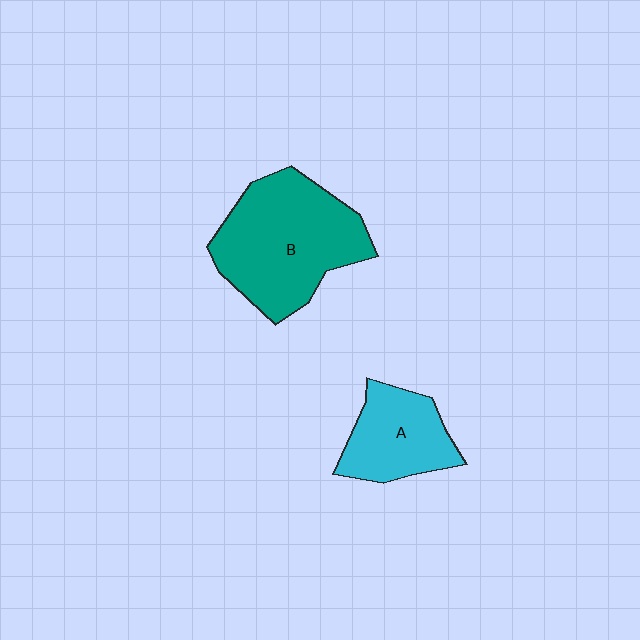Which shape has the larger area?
Shape B (teal).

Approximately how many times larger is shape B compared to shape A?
Approximately 1.8 times.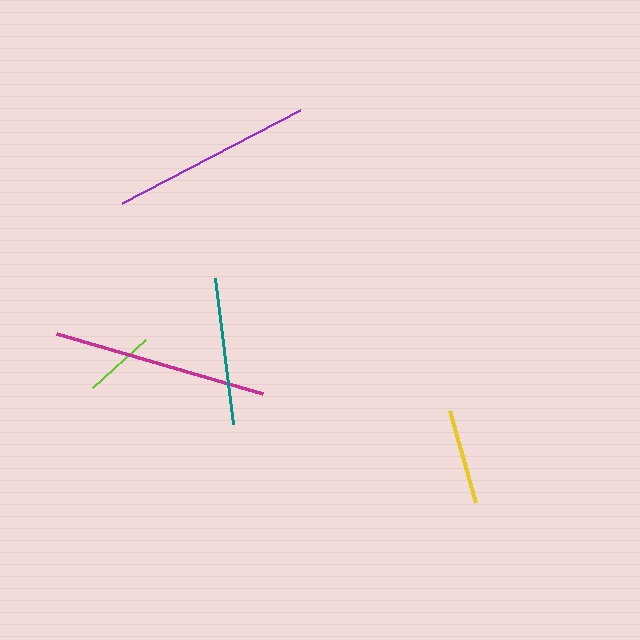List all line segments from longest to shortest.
From longest to shortest: magenta, purple, teal, yellow, lime.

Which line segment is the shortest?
The lime line is the shortest at approximately 71 pixels.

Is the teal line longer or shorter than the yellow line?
The teal line is longer than the yellow line.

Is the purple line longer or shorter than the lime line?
The purple line is longer than the lime line.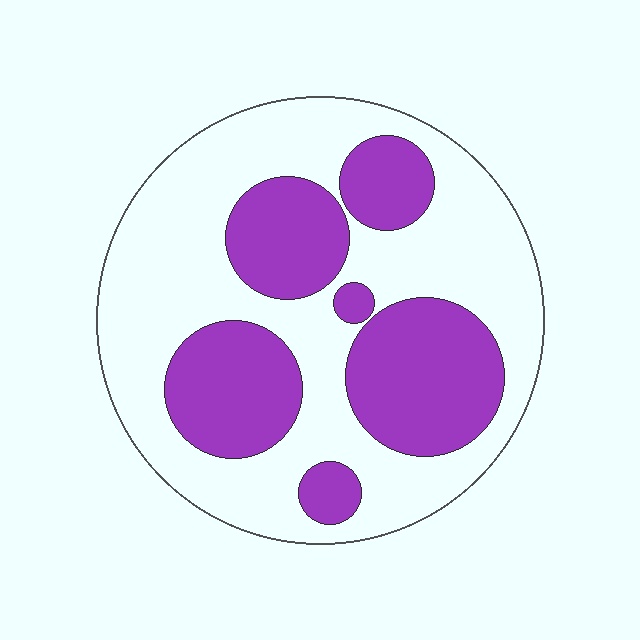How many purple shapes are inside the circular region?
6.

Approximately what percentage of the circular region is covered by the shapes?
Approximately 35%.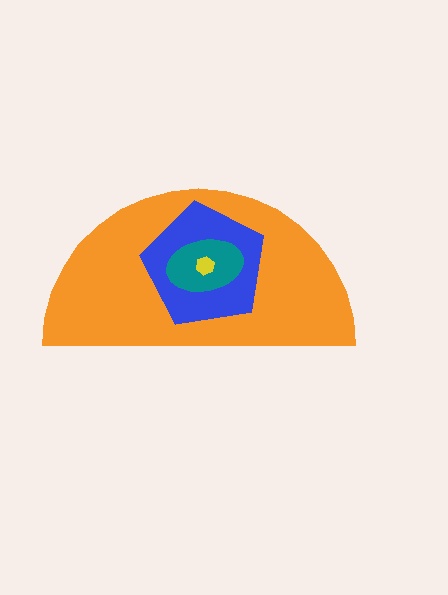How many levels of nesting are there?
4.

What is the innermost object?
The yellow hexagon.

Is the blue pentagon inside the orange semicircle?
Yes.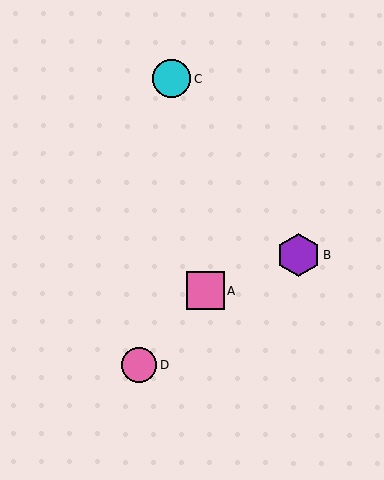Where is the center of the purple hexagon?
The center of the purple hexagon is at (298, 254).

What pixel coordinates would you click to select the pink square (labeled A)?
Click at (205, 291) to select the pink square A.